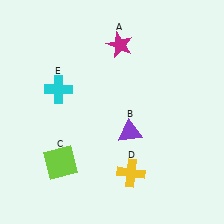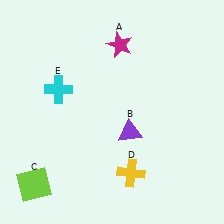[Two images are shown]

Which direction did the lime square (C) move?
The lime square (C) moved left.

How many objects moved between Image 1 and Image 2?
1 object moved between the two images.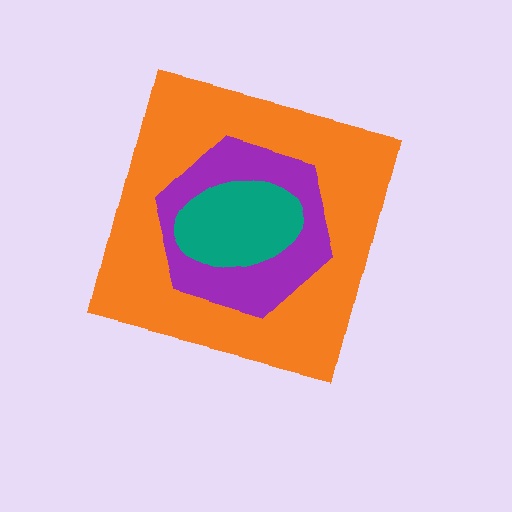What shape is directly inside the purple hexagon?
The teal ellipse.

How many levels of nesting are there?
3.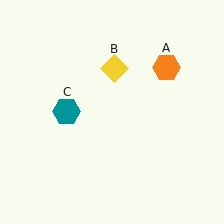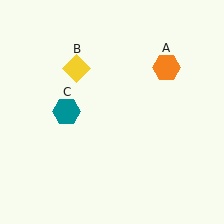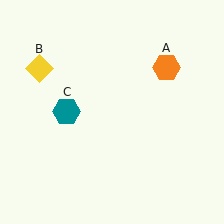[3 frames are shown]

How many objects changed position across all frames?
1 object changed position: yellow diamond (object B).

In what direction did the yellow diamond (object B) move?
The yellow diamond (object B) moved left.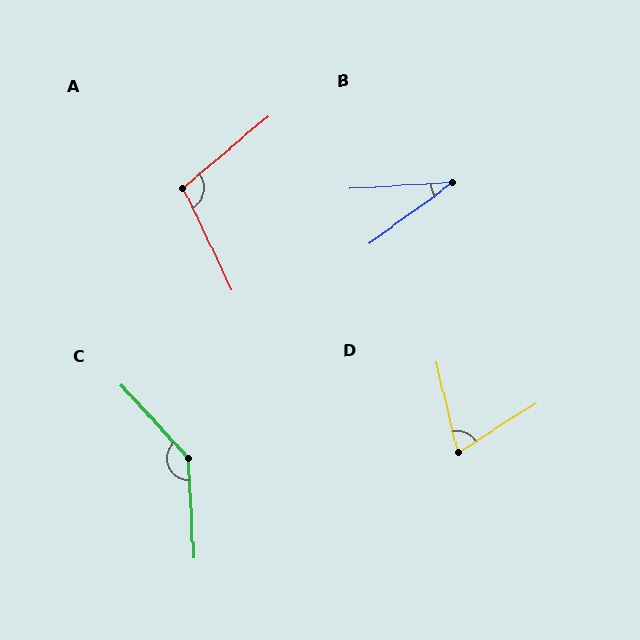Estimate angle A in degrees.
Approximately 104 degrees.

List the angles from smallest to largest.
B (32°), D (70°), A (104°), C (141°).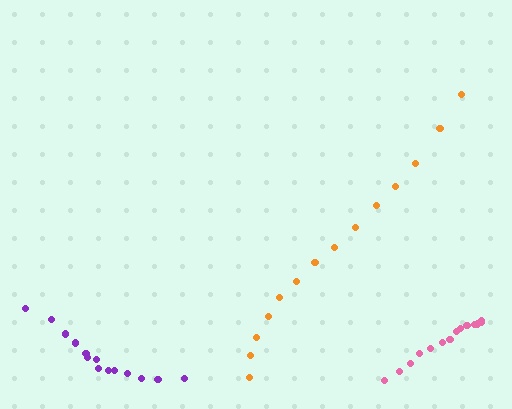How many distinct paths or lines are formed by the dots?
There are 3 distinct paths.